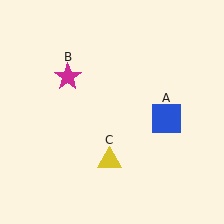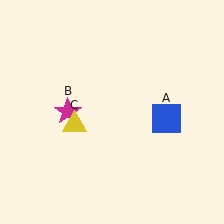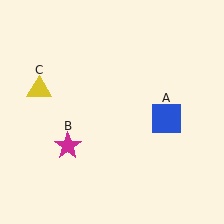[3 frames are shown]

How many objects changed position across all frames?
2 objects changed position: magenta star (object B), yellow triangle (object C).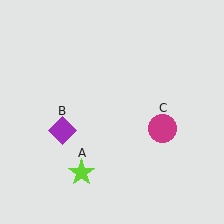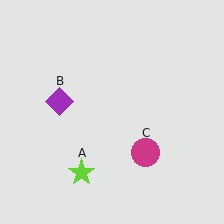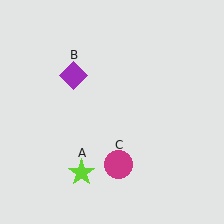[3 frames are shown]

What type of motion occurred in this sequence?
The purple diamond (object B), magenta circle (object C) rotated clockwise around the center of the scene.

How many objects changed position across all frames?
2 objects changed position: purple diamond (object B), magenta circle (object C).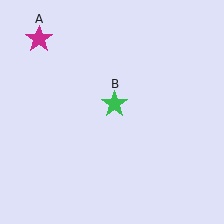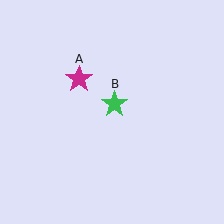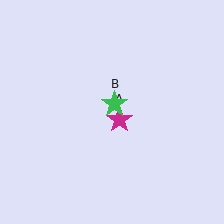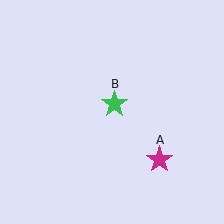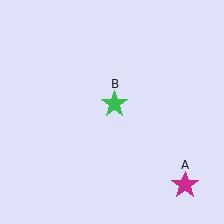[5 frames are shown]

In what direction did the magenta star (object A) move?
The magenta star (object A) moved down and to the right.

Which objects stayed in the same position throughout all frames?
Green star (object B) remained stationary.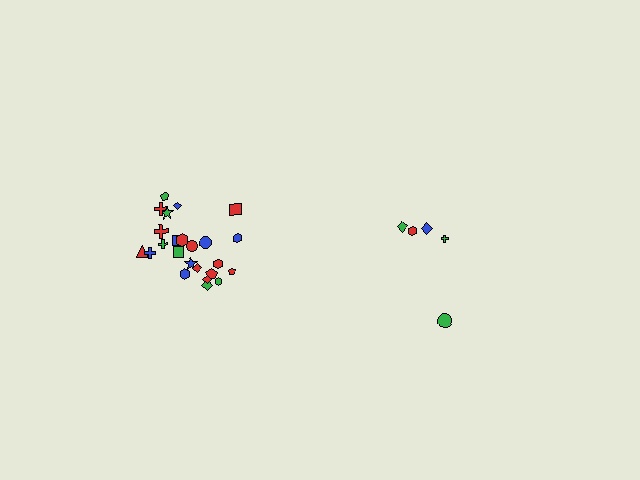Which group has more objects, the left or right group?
The left group.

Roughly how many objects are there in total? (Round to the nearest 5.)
Roughly 30 objects in total.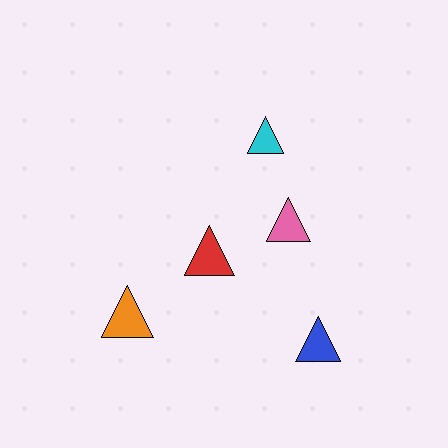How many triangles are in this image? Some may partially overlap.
There are 5 triangles.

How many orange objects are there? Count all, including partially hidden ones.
There is 1 orange object.